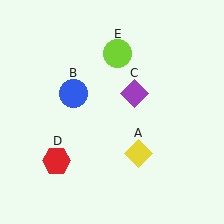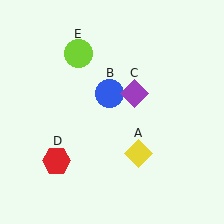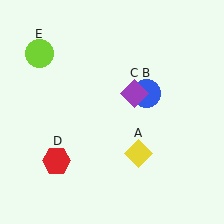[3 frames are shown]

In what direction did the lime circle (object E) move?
The lime circle (object E) moved left.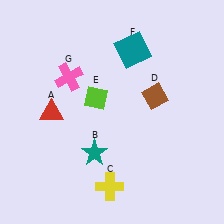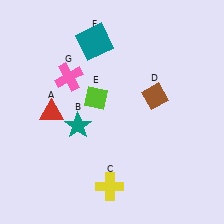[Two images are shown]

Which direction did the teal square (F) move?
The teal square (F) moved left.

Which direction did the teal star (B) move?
The teal star (B) moved up.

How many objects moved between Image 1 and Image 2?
2 objects moved between the two images.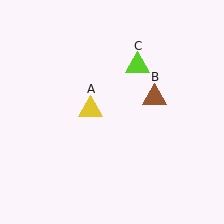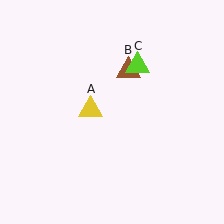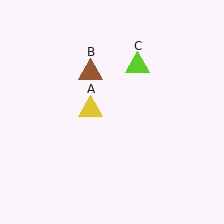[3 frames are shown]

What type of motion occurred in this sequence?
The brown triangle (object B) rotated counterclockwise around the center of the scene.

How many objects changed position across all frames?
1 object changed position: brown triangle (object B).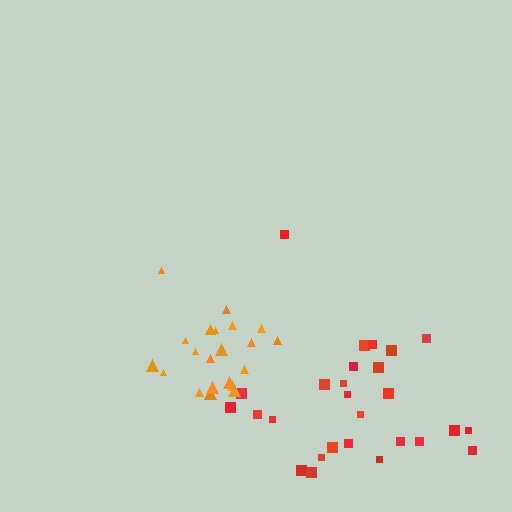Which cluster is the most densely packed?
Orange.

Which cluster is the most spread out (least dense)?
Red.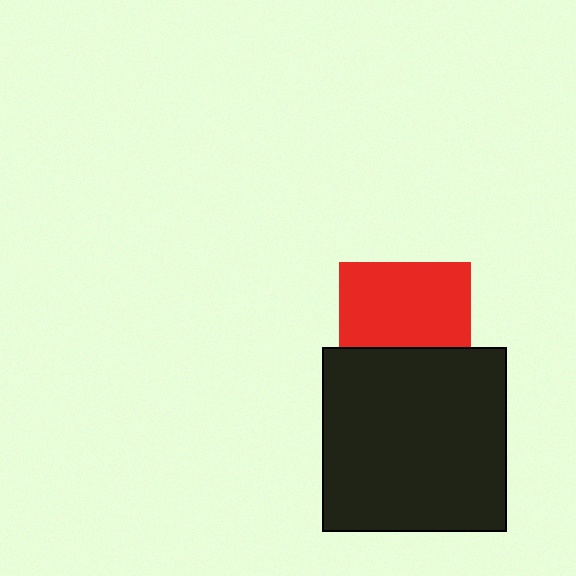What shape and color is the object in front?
The object in front is a black square.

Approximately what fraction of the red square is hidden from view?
Roughly 35% of the red square is hidden behind the black square.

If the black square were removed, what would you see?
You would see the complete red square.